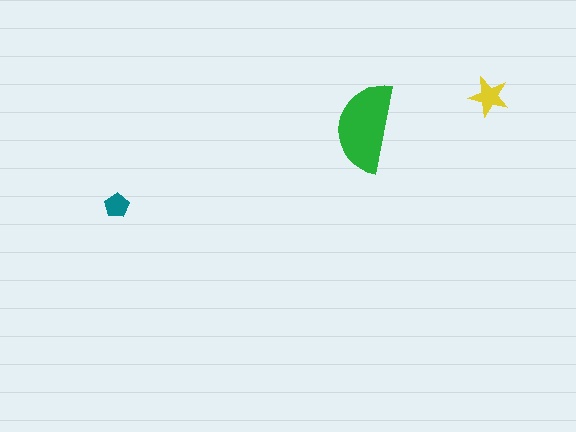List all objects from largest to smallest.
The green semicircle, the yellow star, the teal pentagon.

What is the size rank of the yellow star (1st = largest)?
2nd.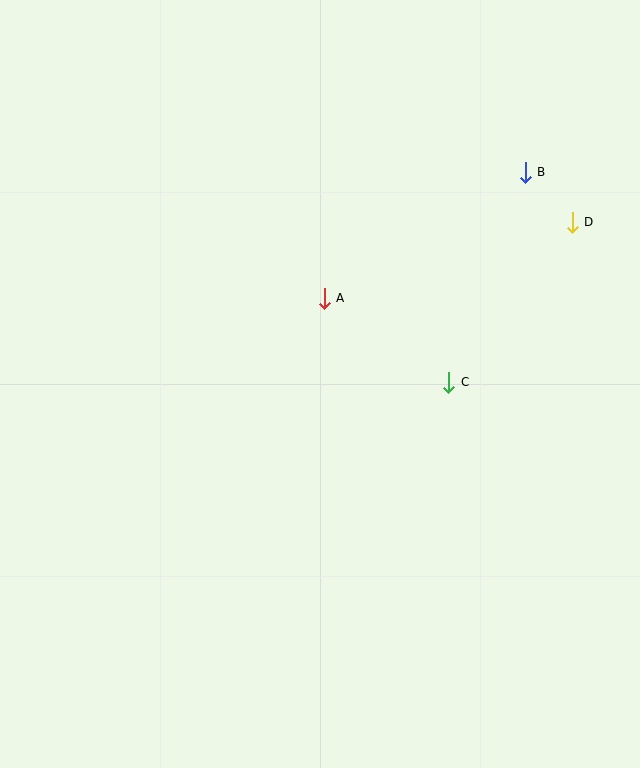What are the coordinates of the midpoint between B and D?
The midpoint between B and D is at (549, 197).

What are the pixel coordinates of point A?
Point A is at (324, 298).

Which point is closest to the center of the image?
Point A at (324, 298) is closest to the center.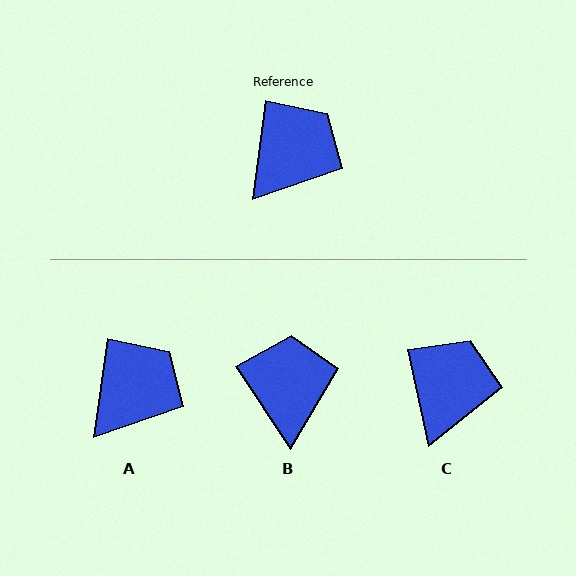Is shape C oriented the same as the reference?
No, it is off by about 20 degrees.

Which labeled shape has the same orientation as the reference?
A.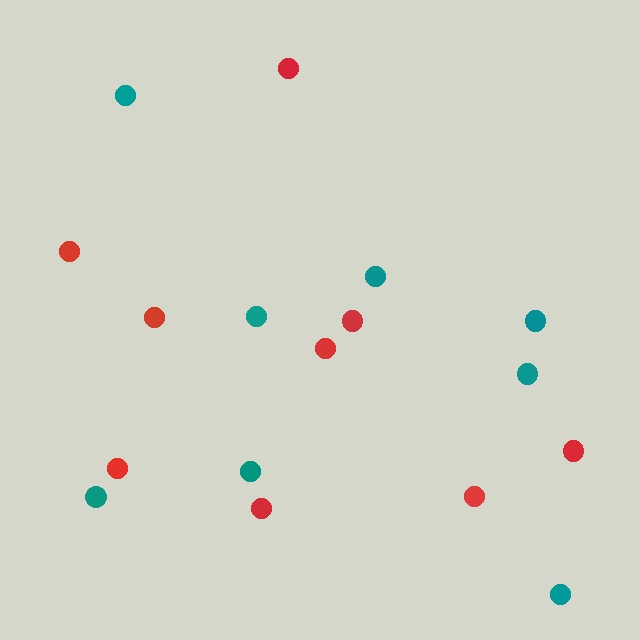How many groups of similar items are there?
There are 2 groups: one group of red circles (9) and one group of teal circles (8).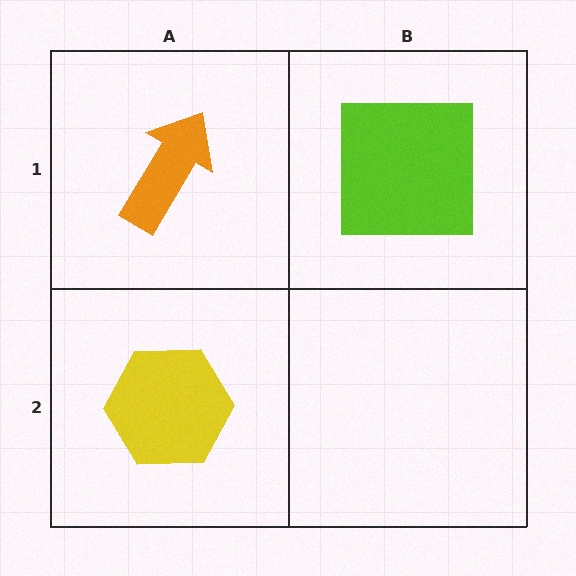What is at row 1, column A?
An orange arrow.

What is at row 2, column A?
A yellow hexagon.